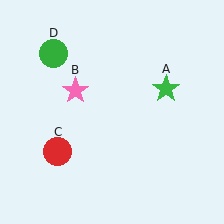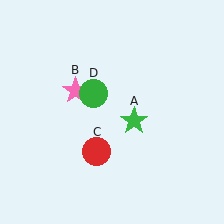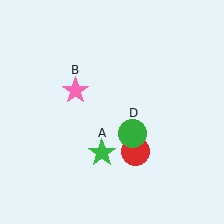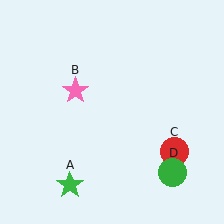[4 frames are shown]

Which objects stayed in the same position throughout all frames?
Pink star (object B) remained stationary.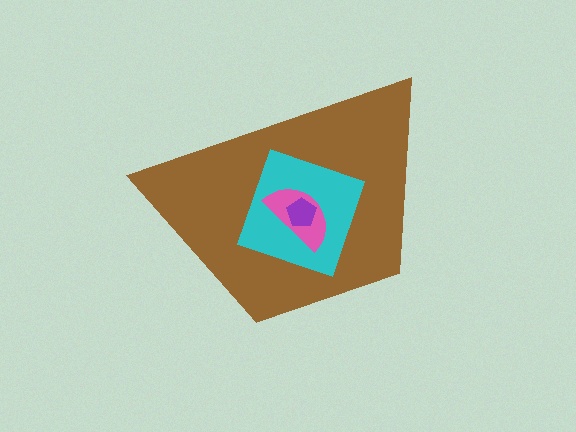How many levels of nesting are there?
4.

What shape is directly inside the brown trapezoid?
The cyan square.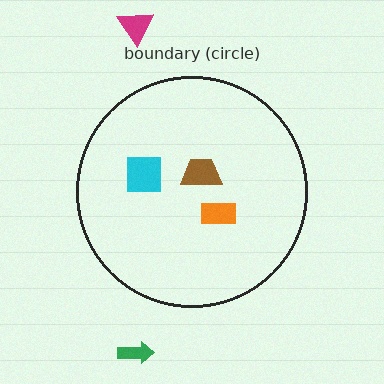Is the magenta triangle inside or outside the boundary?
Outside.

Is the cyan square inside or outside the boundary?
Inside.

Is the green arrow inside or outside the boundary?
Outside.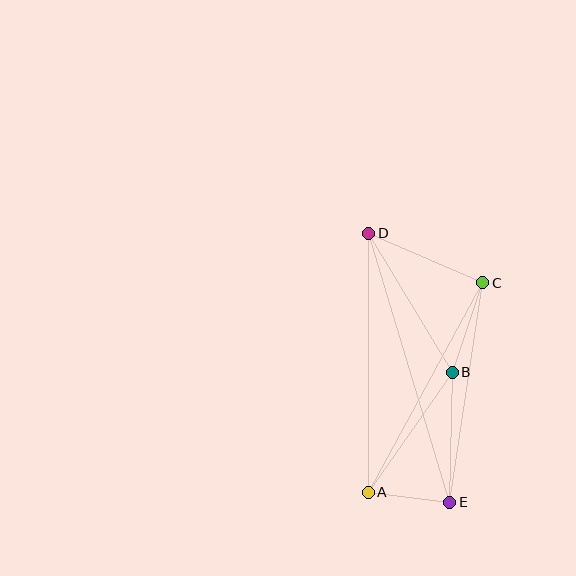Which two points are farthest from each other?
Points D and E are farthest from each other.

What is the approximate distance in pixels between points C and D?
The distance between C and D is approximately 124 pixels.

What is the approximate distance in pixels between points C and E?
The distance between C and E is approximately 222 pixels.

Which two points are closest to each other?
Points A and E are closest to each other.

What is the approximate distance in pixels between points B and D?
The distance between B and D is approximately 162 pixels.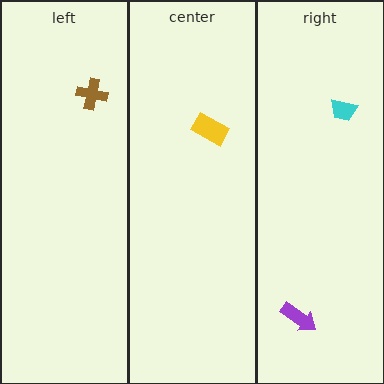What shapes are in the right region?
The cyan trapezoid, the purple arrow.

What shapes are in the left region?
The brown cross.